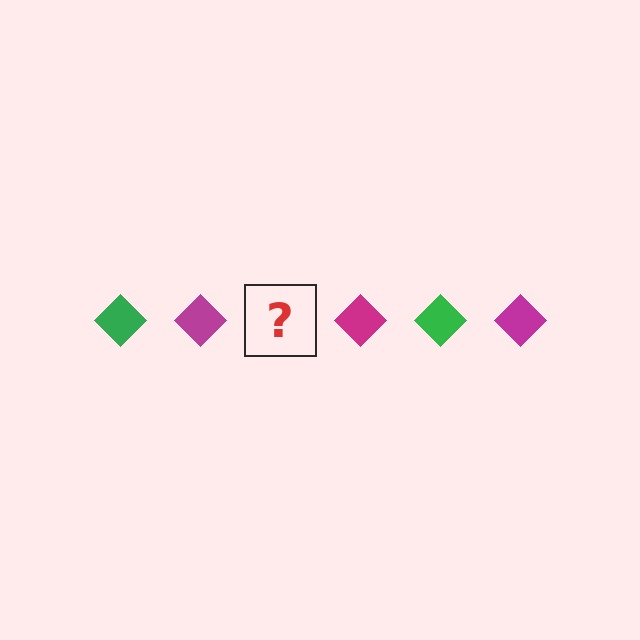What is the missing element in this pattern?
The missing element is a green diamond.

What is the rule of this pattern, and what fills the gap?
The rule is that the pattern cycles through green, magenta diamonds. The gap should be filled with a green diamond.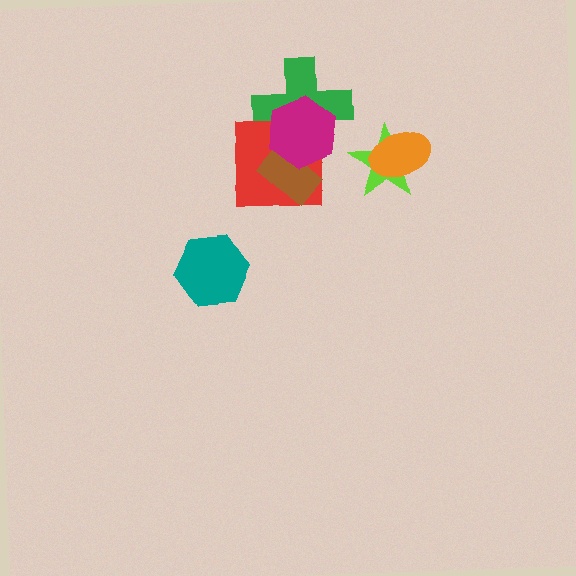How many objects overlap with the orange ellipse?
1 object overlaps with the orange ellipse.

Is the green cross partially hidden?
Yes, it is partially covered by another shape.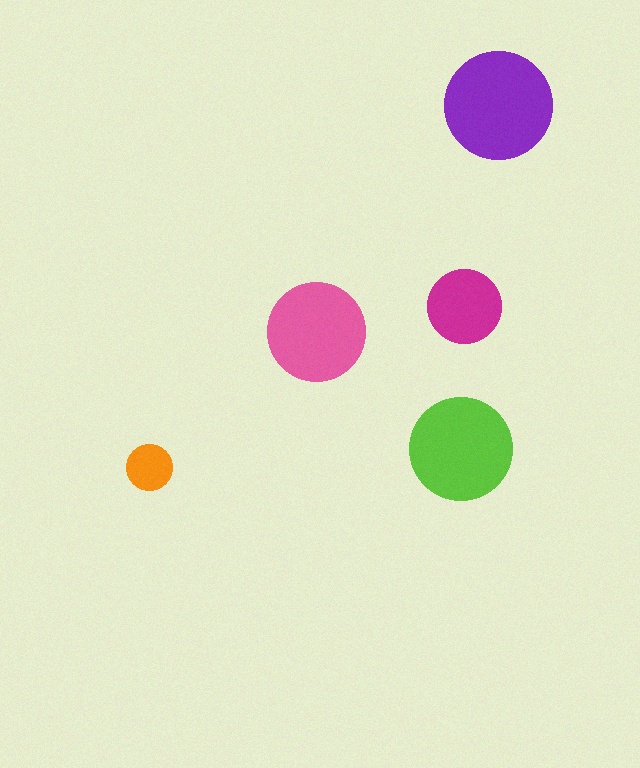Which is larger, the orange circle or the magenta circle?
The magenta one.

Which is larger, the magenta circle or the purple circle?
The purple one.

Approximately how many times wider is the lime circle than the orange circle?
About 2.5 times wider.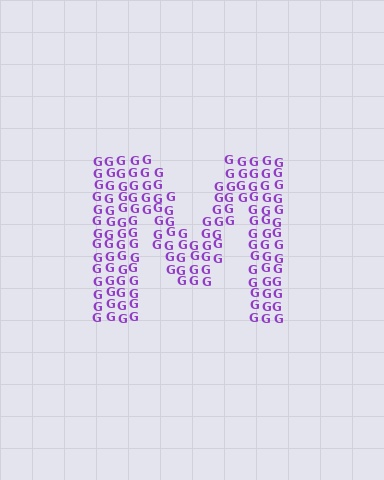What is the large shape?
The large shape is the letter M.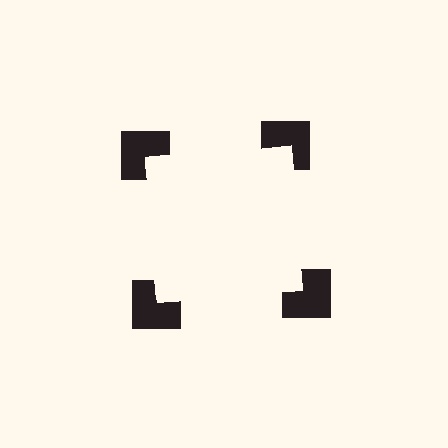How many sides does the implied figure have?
4 sides.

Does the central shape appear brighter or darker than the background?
It typically appears slightly brighter than the background, even though no actual brightness change is drawn.